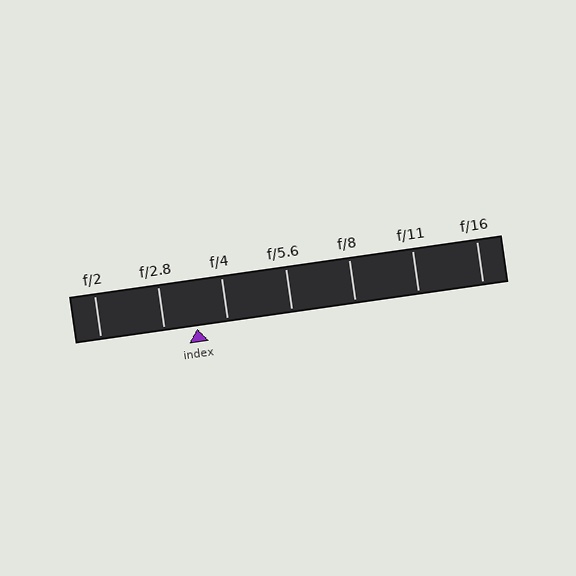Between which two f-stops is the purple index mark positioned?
The index mark is between f/2.8 and f/4.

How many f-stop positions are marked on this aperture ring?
There are 7 f-stop positions marked.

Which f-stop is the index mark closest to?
The index mark is closest to f/4.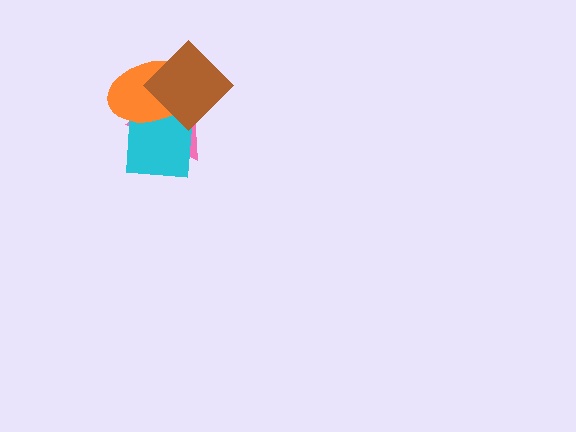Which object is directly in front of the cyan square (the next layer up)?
The orange ellipse is directly in front of the cyan square.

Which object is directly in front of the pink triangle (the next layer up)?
The cyan square is directly in front of the pink triangle.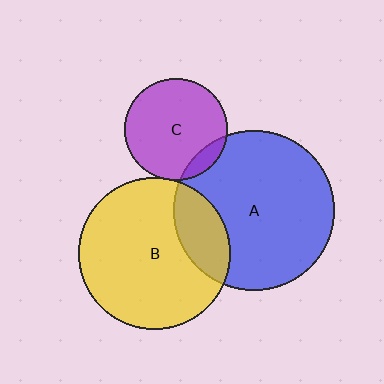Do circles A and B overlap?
Yes.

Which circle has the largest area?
Circle A (blue).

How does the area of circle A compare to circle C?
Approximately 2.4 times.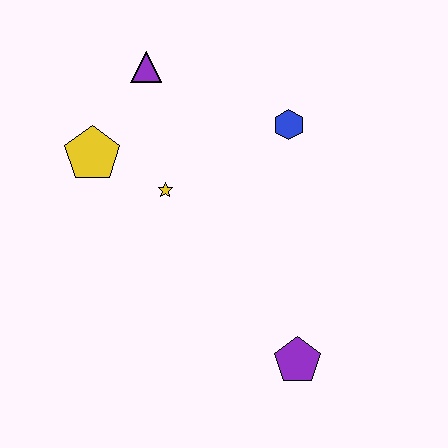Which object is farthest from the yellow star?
The purple pentagon is farthest from the yellow star.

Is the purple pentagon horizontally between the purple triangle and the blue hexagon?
No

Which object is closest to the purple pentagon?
The yellow star is closest to the purple pentagon.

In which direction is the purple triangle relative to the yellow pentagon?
The purple triangle is above the yellow pentagon.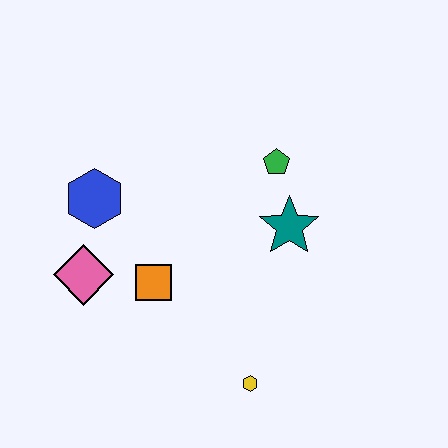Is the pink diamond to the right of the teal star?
No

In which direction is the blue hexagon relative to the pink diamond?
The blue hexagon is above the pink diamond.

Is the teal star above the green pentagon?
No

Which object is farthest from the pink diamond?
The green pentagon is farthest from the pink diamond.